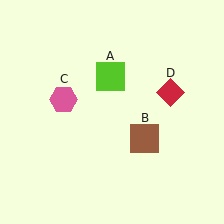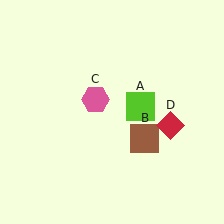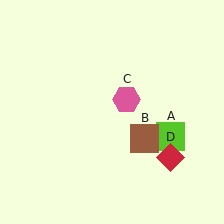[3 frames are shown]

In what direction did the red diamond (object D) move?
The red diamond (object D) moved down.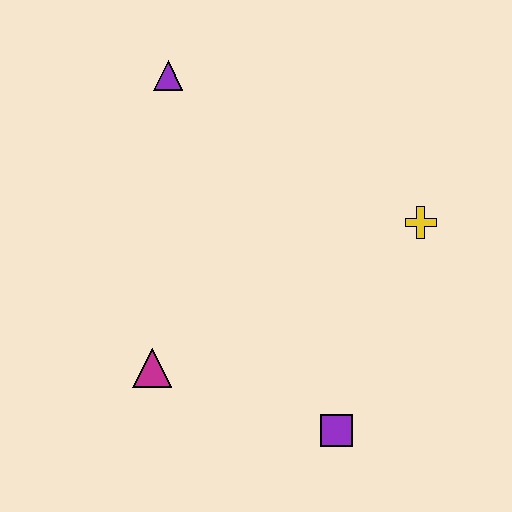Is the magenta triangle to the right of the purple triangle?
No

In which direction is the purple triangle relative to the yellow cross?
The purple triangle is to the left of the yellow cross.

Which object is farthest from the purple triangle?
The purple square is farthest from the purple triangle.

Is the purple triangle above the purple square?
Yes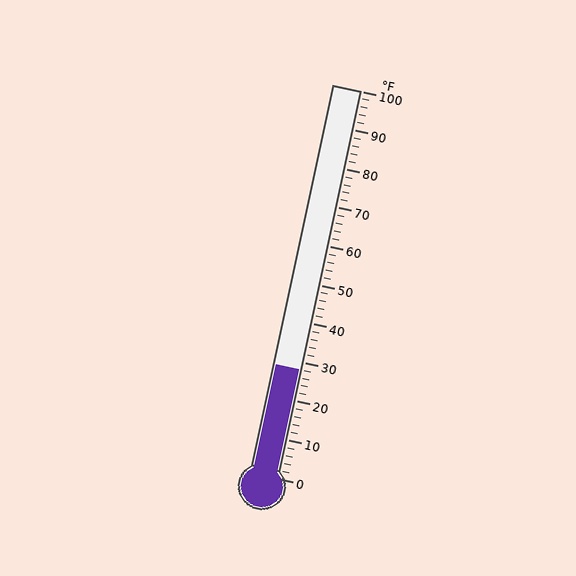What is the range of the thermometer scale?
The thermometer scale ranges from 0°F to 100°F.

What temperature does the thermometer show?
The thermometer shows approximately 28°F.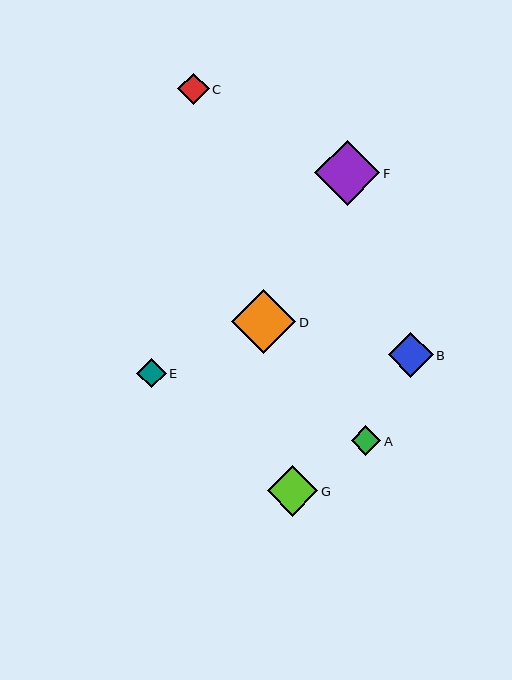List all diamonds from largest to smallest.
From largest to smallest: F, D, G, B, C, A, E.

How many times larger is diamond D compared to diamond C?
Diamond D is approximately 2.0 times the size of diamond C.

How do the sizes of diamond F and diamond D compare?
Diamond F and diamond D are approximately the same size.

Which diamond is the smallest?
Diamond E is the smallest with a size of approximately 29 pixels.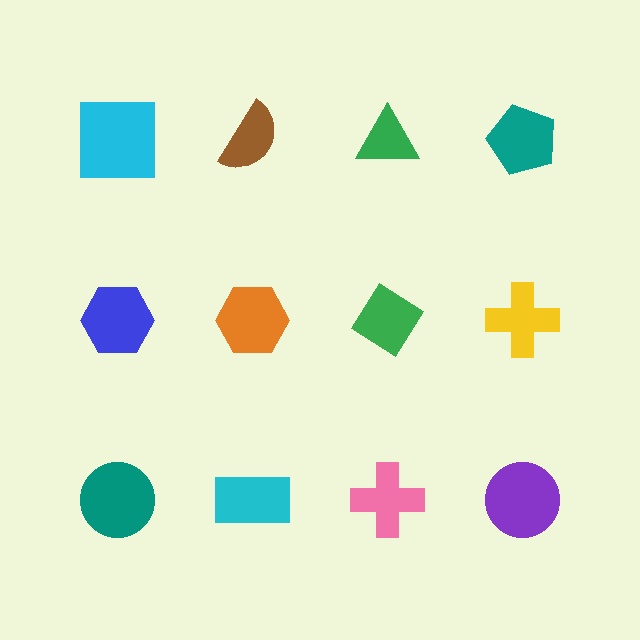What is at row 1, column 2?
A brown semicircle.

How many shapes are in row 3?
4 shapes.